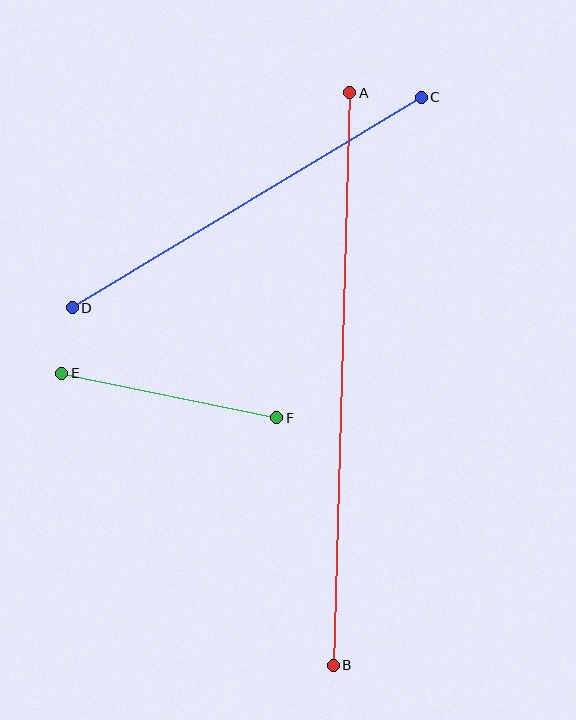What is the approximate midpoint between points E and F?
The midpoint is at approximately (169, 396) pixels.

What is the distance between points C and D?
The distance is approximately 407 pixels.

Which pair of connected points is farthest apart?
Points A and B are farthest apart.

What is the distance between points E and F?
The distance is approximately 219 pixels.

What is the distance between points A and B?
The distance is approximately 573 pixels.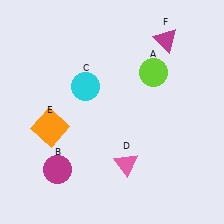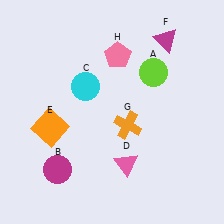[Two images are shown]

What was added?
An orange cross (G), a pink pentagon (H) were added in Image 2.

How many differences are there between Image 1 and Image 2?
There are 2 differences between the two images.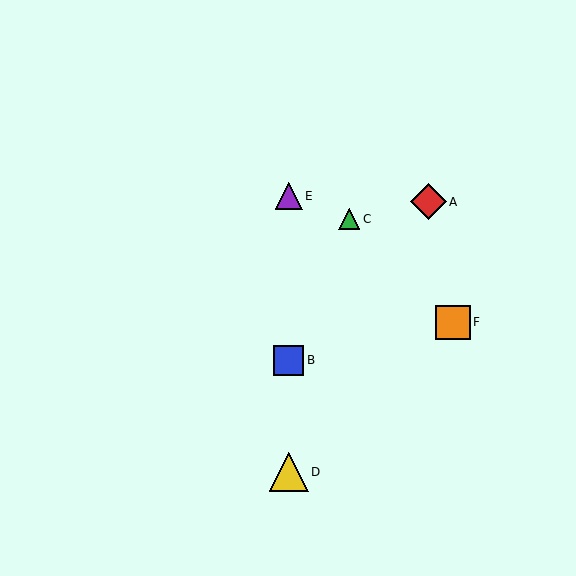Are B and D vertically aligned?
Yes, both are at x≈289.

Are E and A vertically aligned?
No, E is at x≈289 and A is at x≈428.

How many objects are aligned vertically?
3 objects (B, D, E) are aligned vertically.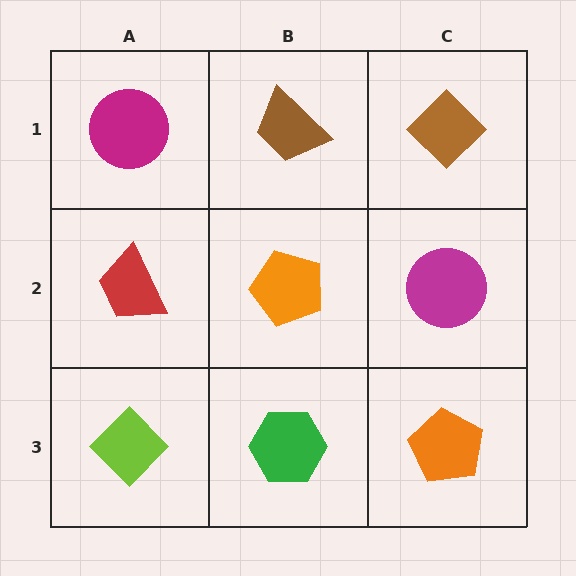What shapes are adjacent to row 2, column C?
A brown diamond (row 1, column C), an orange pentagon (row 3, column C), an orange pentagon (row 2, column B).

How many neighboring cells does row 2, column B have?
4.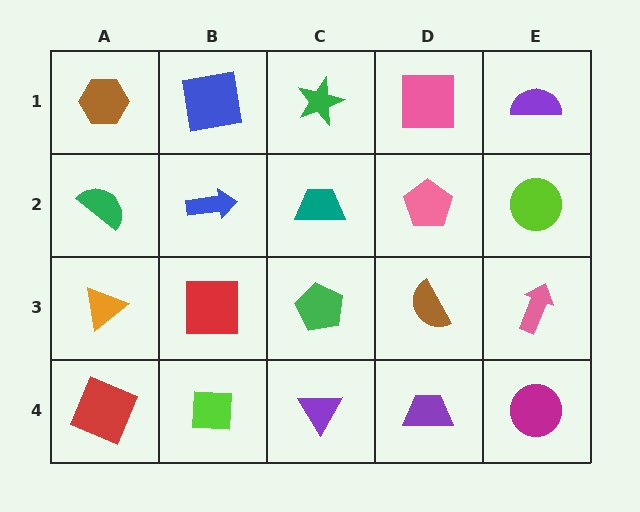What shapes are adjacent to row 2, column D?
A pink square (row 1, column D), a brown semicircle (row 3, column D), a teal trapezoid (row 2, column C), a lime circle (row 2, column E).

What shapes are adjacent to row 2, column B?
A blue square (row 1, column B), a red square (row 3, column B), a green semicircle (row 2, column A), a teal trapezoid (row 2, column C).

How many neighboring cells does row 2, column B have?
4.